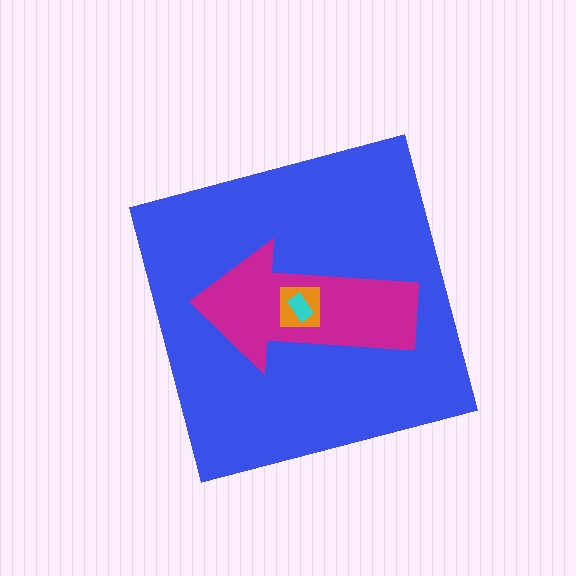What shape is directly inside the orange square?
The cyan rectangle.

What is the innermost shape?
The cyan rectangle.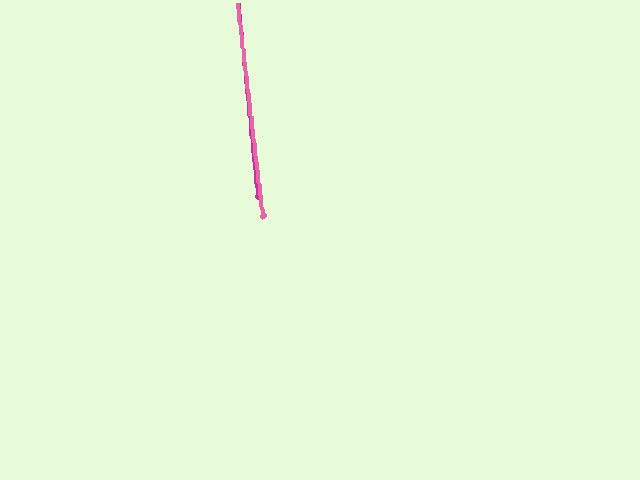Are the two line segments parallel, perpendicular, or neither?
Parallel — their directions differ by only 1.1°.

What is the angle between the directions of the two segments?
Approximately 1 degree.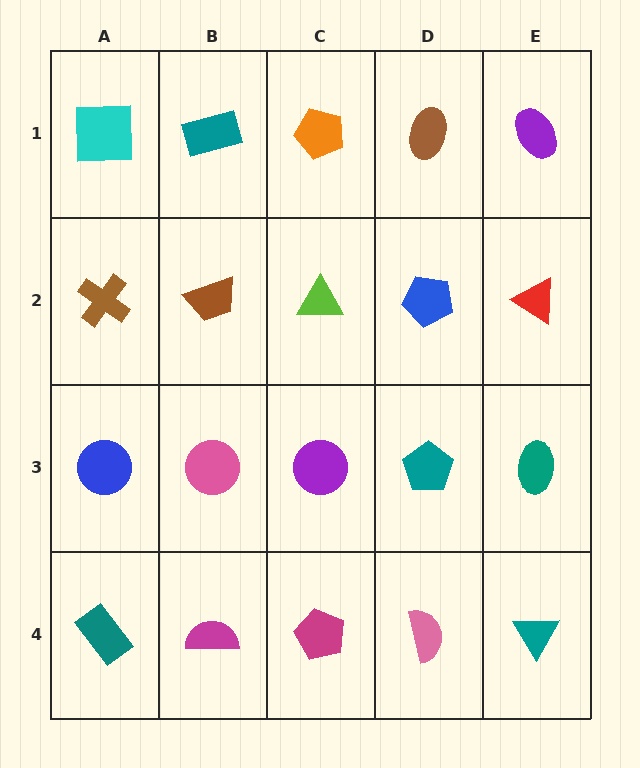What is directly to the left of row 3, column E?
A teal pentagon.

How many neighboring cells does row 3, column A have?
3.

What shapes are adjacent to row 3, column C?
A lime triangle (row 2, column C), a magenta pentagon (row 4, column C), a pink circle (row 3, column B), a teal pentagon (row 3, column D).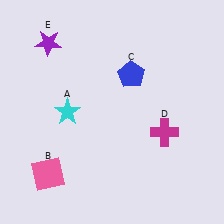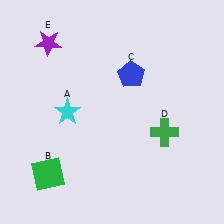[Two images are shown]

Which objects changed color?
B changed from pink to green. D changed from magenta to green.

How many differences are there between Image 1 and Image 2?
There are 2 differences between the two images.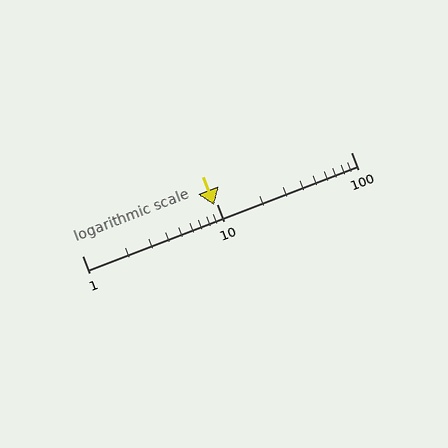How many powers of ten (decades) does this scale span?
The scale spans 2 decades, from 1 to 100.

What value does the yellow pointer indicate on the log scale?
The pointer indicates approximately 9.6.